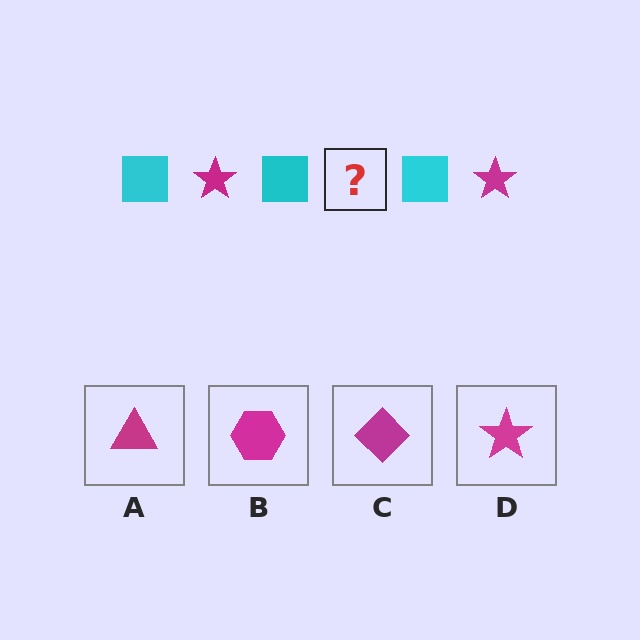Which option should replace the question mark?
Option D.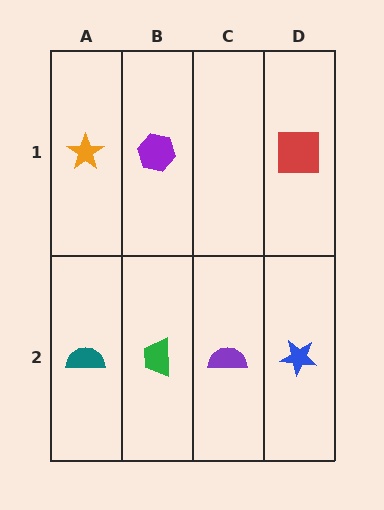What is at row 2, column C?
A purple semicircle.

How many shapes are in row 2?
4 shapes.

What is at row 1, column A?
An orange star.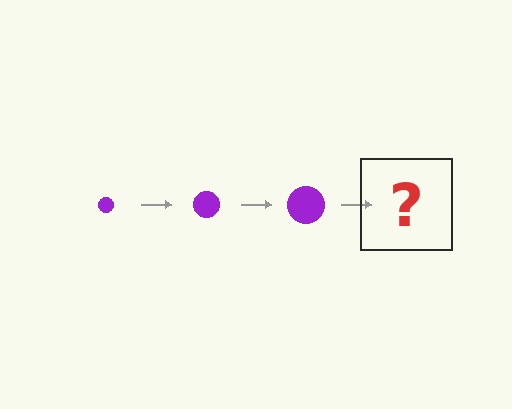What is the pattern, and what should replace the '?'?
The pattern is that the circle gets progressively larger each step. The '?' should be a purple circle, larger than the previous one.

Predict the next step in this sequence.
The next step is a purple circle, larger than the previous one.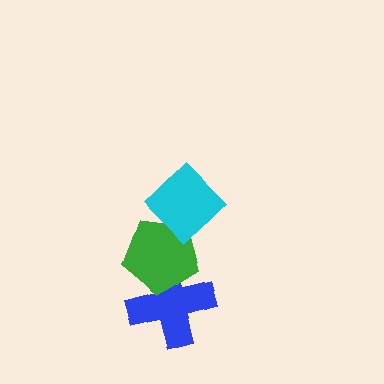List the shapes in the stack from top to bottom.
From top to bottom: the cyan diamond, the green pentagon, the blue cross.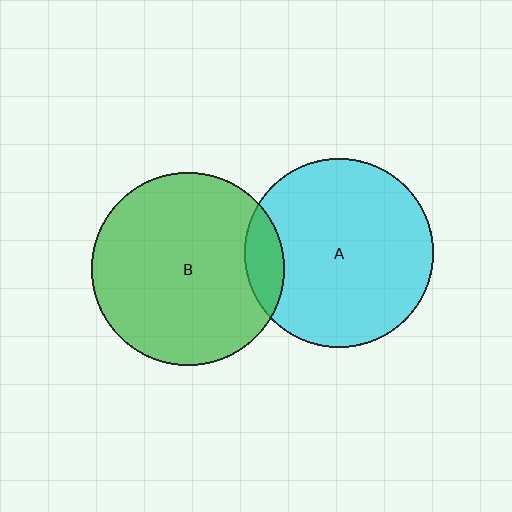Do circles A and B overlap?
Yes.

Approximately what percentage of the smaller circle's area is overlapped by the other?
Approximately 10%.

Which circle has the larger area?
Circle B (green).